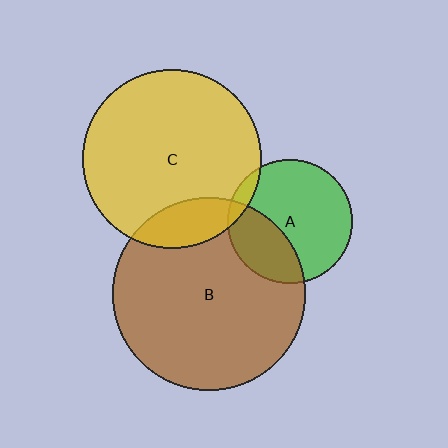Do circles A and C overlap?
Yes.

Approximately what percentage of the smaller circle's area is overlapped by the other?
Approximately 5%.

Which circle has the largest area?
Circle B (brown).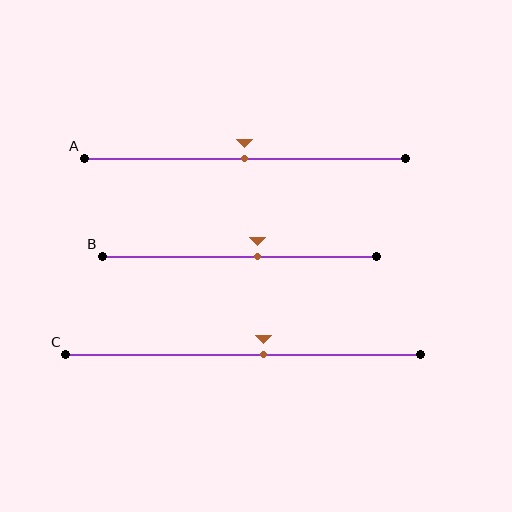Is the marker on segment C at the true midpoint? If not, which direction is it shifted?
No, the marker on segment C is shifted to the right by about 6% of the segment length.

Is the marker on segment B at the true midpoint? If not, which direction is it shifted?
No, the marker on segment B is shifted to the right by about 7% of the segment length.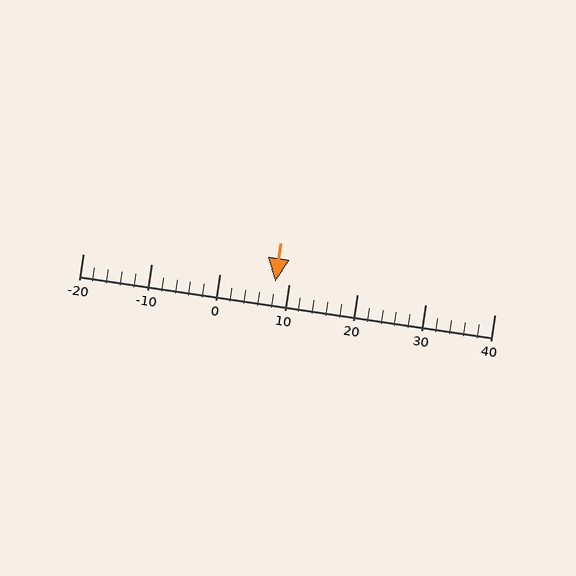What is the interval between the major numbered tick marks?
The major tick marks are spaced 10 units apart.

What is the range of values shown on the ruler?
The ruler shows values from -20 to 40.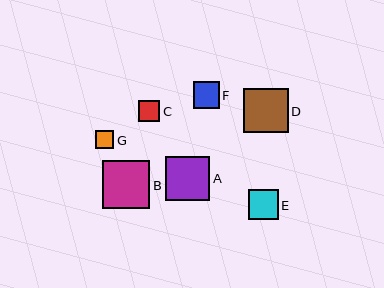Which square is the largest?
Square B is the largest with a size of approximately 48 pixels.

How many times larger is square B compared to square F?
Square B is approximately 1.8 times the size of square F.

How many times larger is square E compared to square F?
Square E is approximately 1.1 times the size of square F.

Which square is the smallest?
Square G is the smallest with a size of approximately 18 pixels.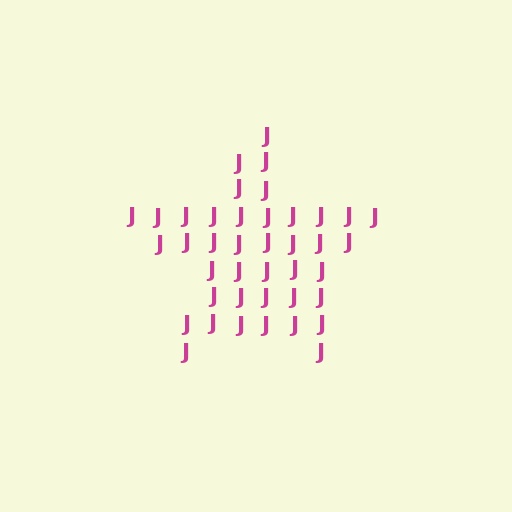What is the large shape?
The large shape is a star.